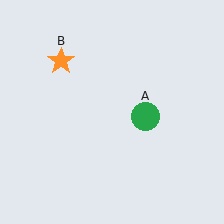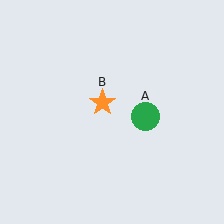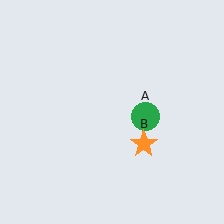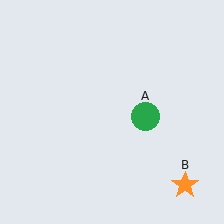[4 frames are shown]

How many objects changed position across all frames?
1 object changed position: orange star (object B).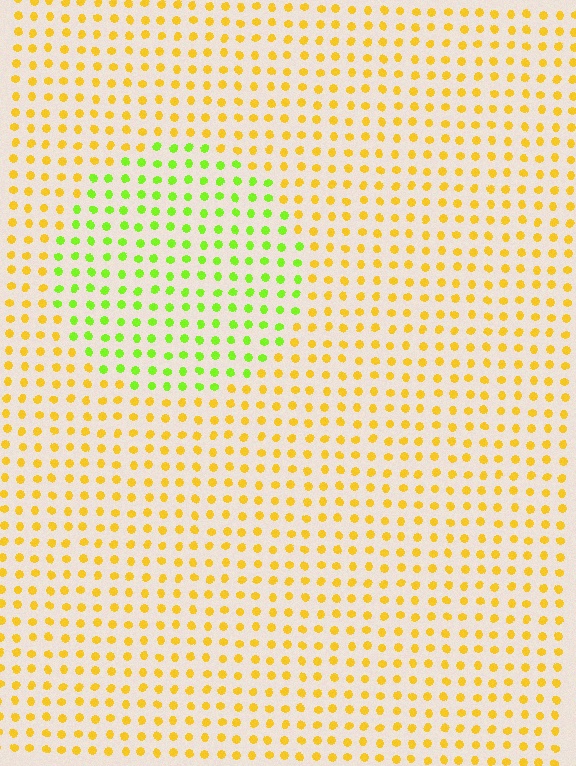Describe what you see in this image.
The image is filled with small yellow elements in a uniform arrangement. A circle-shaped region is visible where the elements are tinted to a slightly different hue, forming a subtle color boundary.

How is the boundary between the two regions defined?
The boundary is defined purely by a slight shift in hue (about 49 degrees). Spacing, size, and orientation are identical on both sides.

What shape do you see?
I see a circle.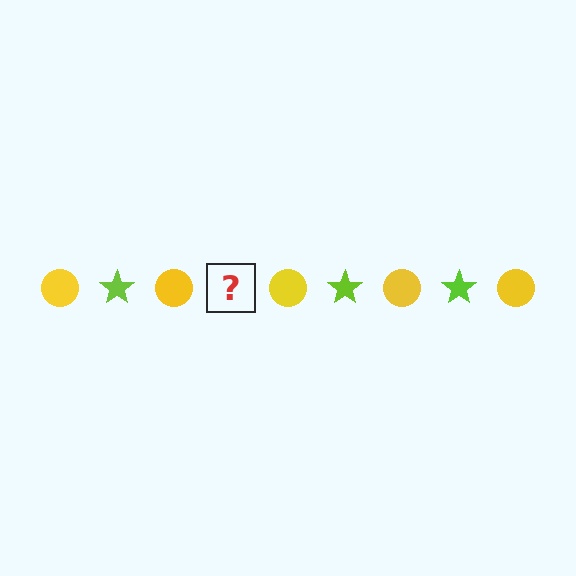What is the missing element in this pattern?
The missing element is a lime star.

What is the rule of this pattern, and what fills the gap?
The rule is that the pattern alternates between yellow circle and lime star. The gap should be filled with a lime star.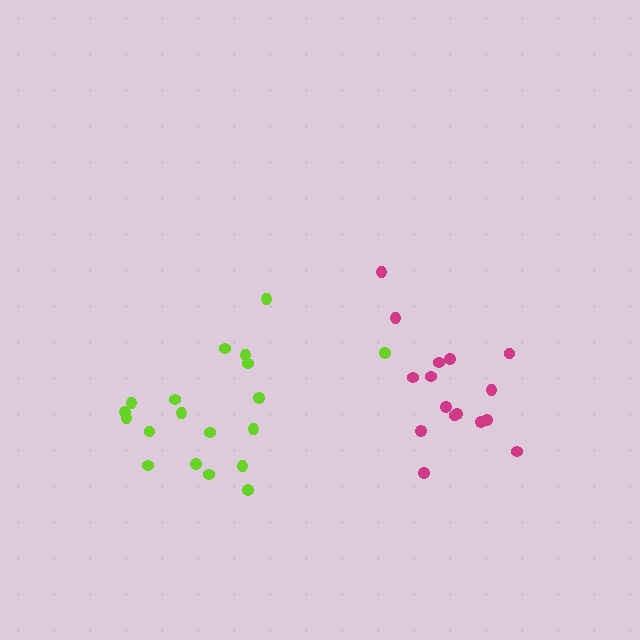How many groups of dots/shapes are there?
There are 2 groups.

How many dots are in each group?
Group 1: 19 dots, Group 2: 16 dots (35 total).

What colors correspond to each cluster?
The clusters are colored: lime, magenta.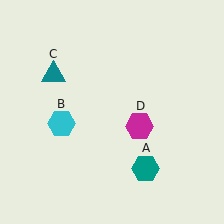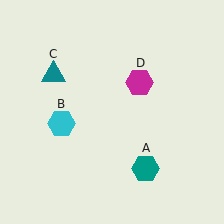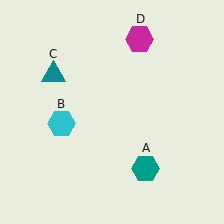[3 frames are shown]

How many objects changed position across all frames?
1 object changed position: magenta hexagon (object D).